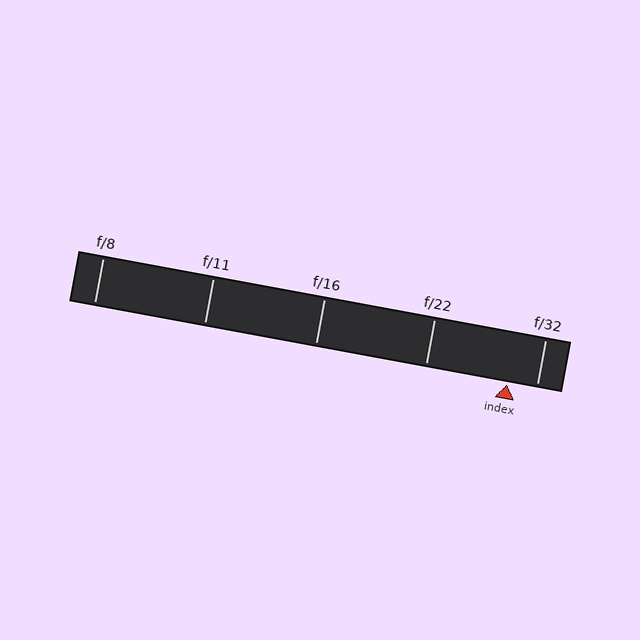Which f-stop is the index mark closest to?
The index mark is closest to f/32.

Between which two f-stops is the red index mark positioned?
The index mark is between f/22 and f/32.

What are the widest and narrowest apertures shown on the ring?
The widest aperture shown is f/8 and the narrowest is f/32.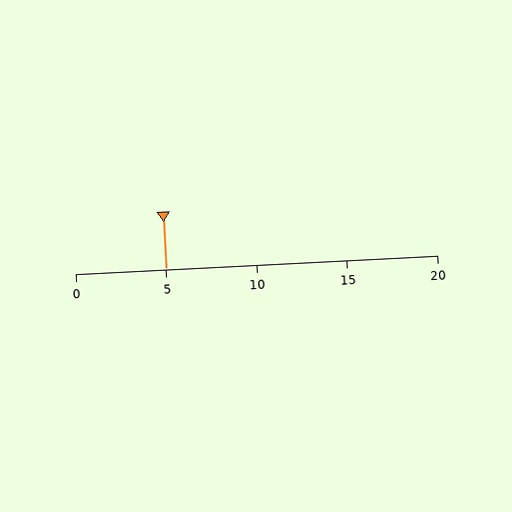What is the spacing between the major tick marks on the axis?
The major ticks are spaced 5 apart.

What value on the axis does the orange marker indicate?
The marker indicates approximately 5.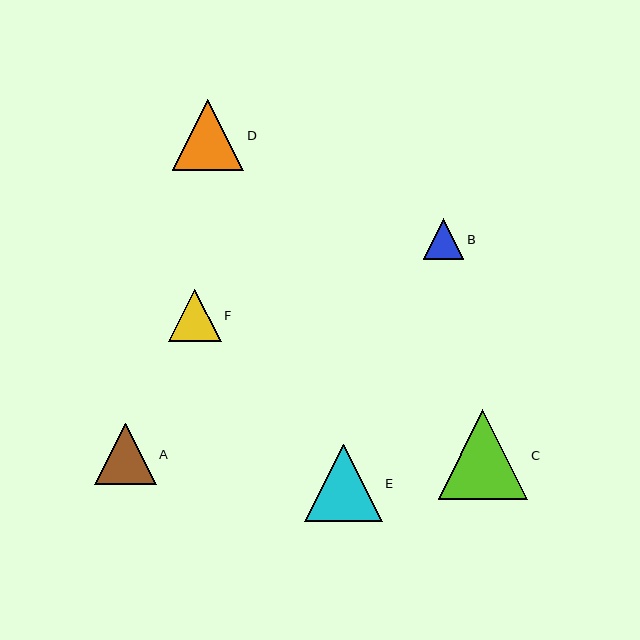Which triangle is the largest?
Triangle C is the largest with a size of approximately 89 pixels.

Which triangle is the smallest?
Triangle B is the smallest with a size of approximately 41 pixels.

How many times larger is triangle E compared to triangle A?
Triangle E is approximately 1.3 times the size of triangle A.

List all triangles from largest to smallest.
From largest to smallest: C, E, D, A, F, B.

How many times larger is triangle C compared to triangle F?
Triangle C is approximately 1.7 times the size of triangle F.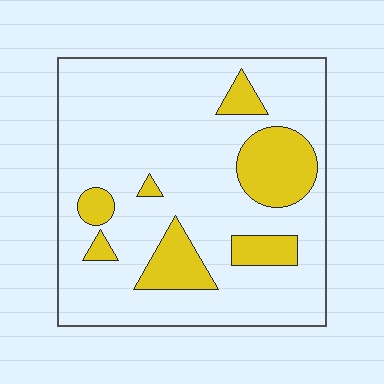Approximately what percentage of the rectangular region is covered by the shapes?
Approximately 20%.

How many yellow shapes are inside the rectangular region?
7.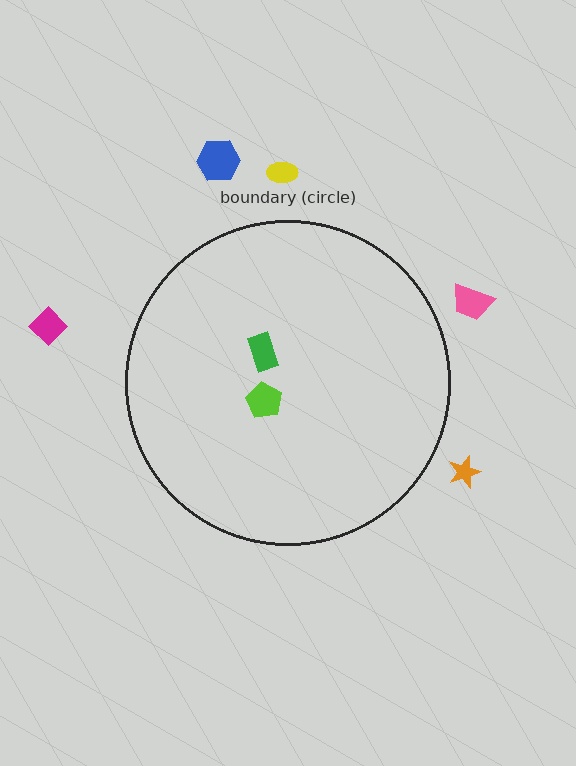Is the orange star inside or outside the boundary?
Outside.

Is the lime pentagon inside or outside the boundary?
Inside.